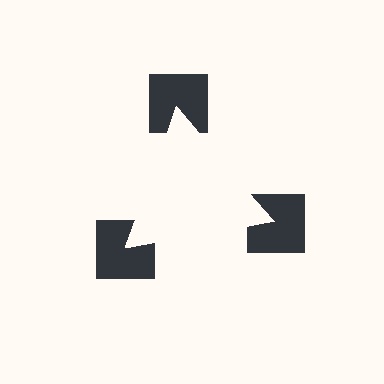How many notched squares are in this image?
There are 3 — one at each vertex of the illusory triangle.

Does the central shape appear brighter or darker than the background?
It typically appears slightly brighter than the background, even though no actual brightness change is drawn.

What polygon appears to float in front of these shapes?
An illusory triangle — its edges are inferred from the aligned wedge cuts in the notched squares, not physically drawn.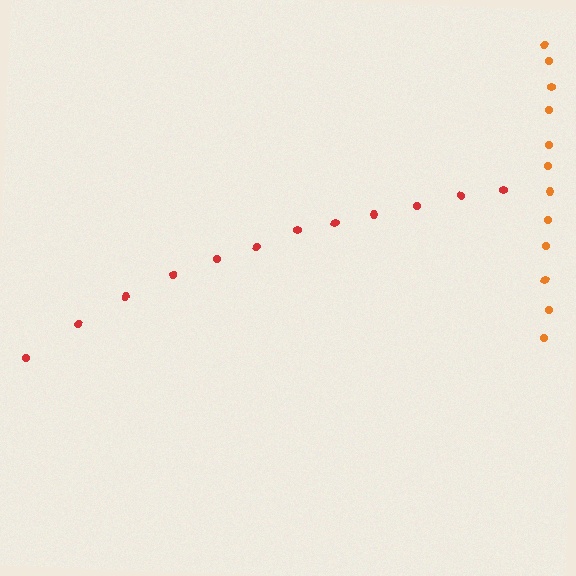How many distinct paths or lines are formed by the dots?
There are 2 distinct paths.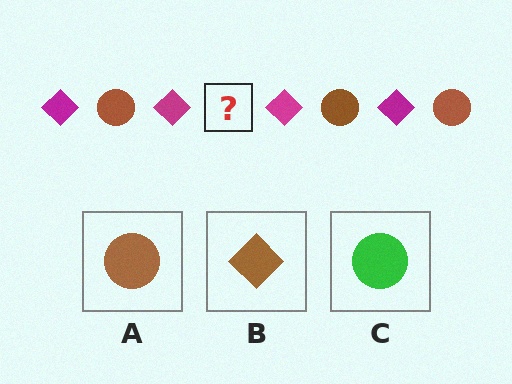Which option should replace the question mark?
Option A.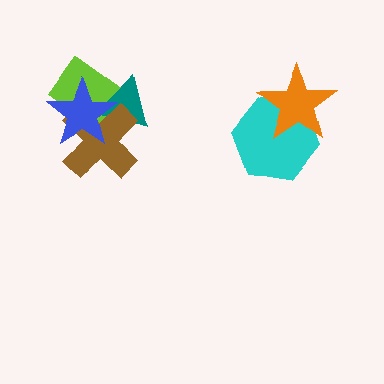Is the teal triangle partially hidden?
Yes, it is partially covered by another shape.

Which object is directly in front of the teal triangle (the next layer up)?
The brown cross is directly in front of the teal triangle.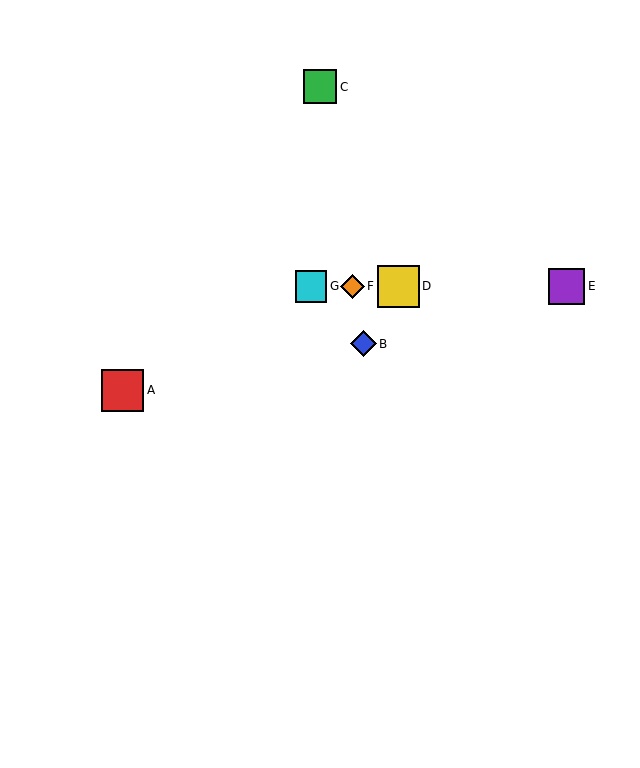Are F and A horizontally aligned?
No, F is at y≈286 and A is at y≈390.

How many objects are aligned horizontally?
4 objects (D, E, F, G) are aligned horizontally.